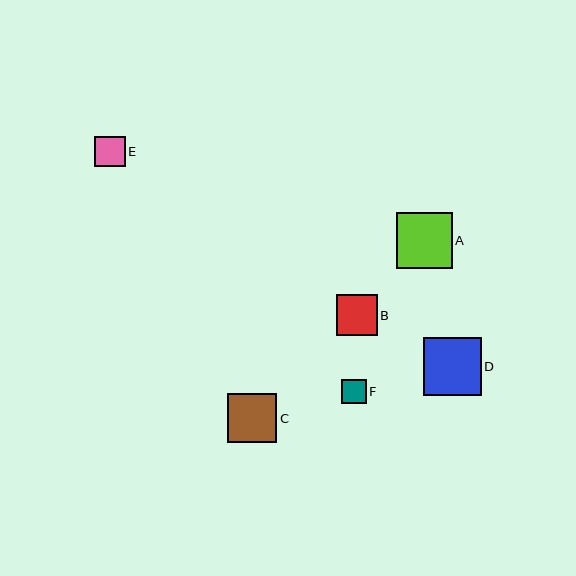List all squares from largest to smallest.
From largest to smallest: D, A, C, B, E, F.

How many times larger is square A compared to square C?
Square A is approximately 1.1 times the size of square C.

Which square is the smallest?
Square F is the smallest with a size of approximately 25 pixels.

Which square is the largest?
Square D is the largest with a size of approximately 58 pixels.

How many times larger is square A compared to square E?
Square A is approximately 1.8 times the size of square E.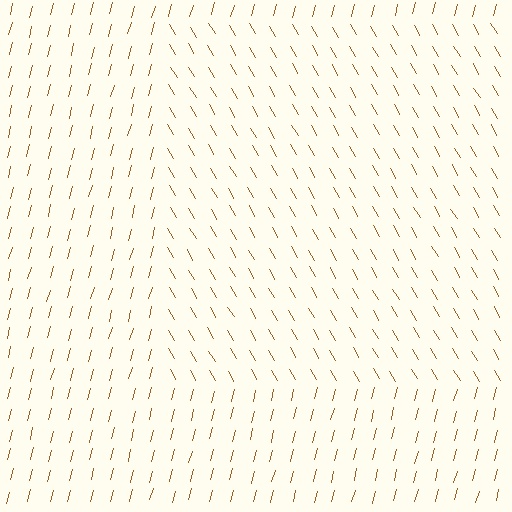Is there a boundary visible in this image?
Yes, there is a texture boundary formed by a change in line orientation.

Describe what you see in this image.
The image is filled with small brown line segments. A rectangle region in the image has lines oriented differently from the surrounding lines, creating a visible texture boundary.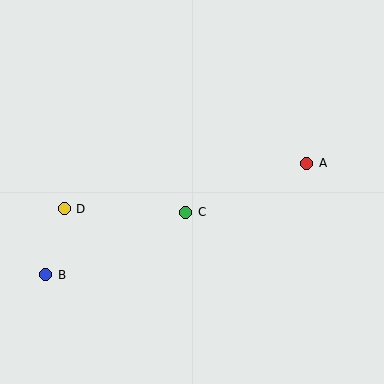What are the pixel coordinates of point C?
Point C is at (186, 212).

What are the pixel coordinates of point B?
Point B is at (46, 275).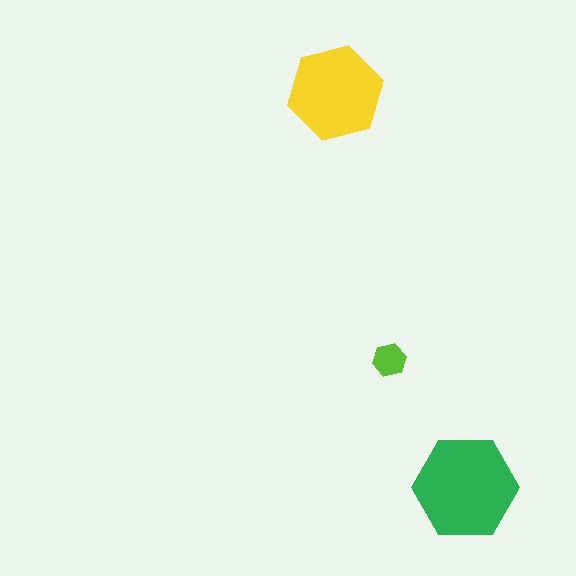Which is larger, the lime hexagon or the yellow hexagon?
The yellow one.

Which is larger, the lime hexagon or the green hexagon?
The green one.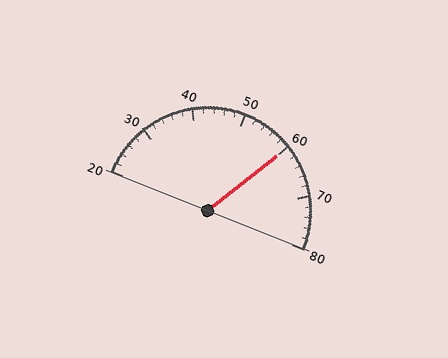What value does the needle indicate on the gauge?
The needle indicates approximately 60.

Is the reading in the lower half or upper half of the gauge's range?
The reading is in the upper half of the range (20 to 80).